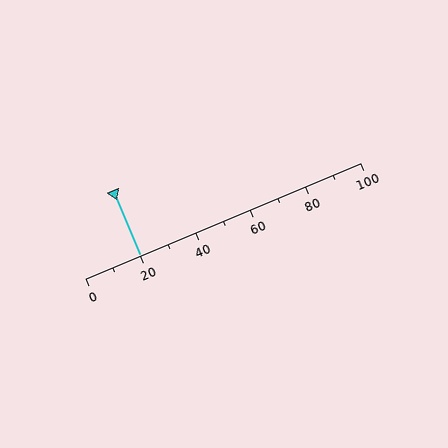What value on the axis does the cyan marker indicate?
The marker indicates approximately 20.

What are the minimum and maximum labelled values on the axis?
The axis runs from 0 to 100.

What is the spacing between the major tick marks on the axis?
The major ticks are spaced 20 apart.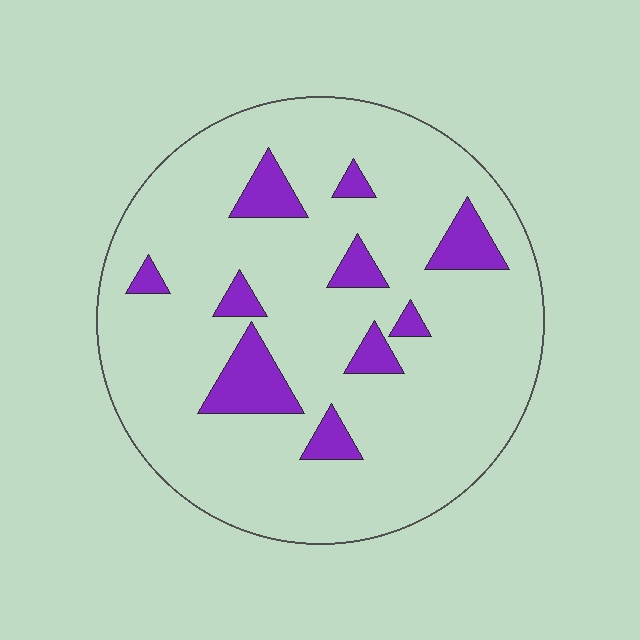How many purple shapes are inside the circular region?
10.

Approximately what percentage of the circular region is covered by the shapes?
Approximately 15%.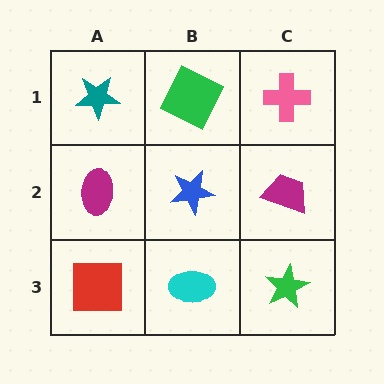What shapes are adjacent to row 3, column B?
A blue star (row 2, column B), a red square (row 3, column A), a green star (row 3, column C).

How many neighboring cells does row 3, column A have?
2.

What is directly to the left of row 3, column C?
A cyan ellipse.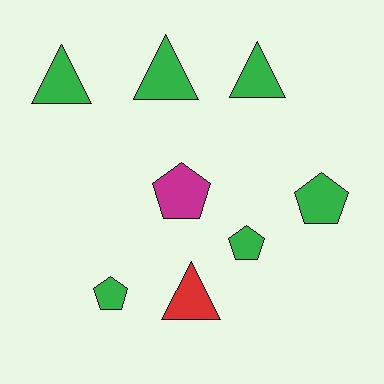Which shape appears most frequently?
Pentagon, with 4 objects.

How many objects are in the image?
There are 8 objects.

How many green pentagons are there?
There are 3 green pentagons.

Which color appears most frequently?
Green, with 6 objects.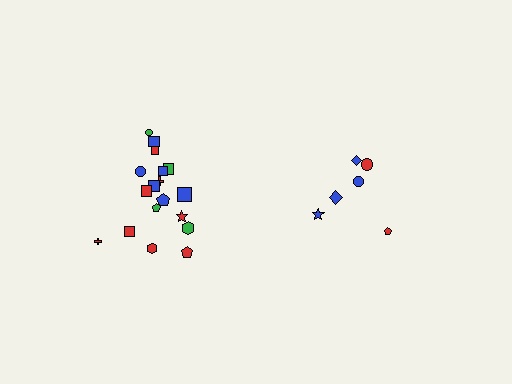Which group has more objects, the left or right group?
The left group.